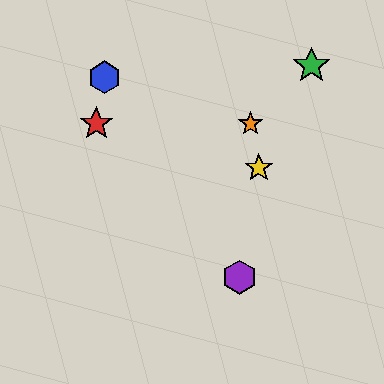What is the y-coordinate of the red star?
The red star is at y≈124.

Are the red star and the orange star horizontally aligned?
Yes, both are at y≈124.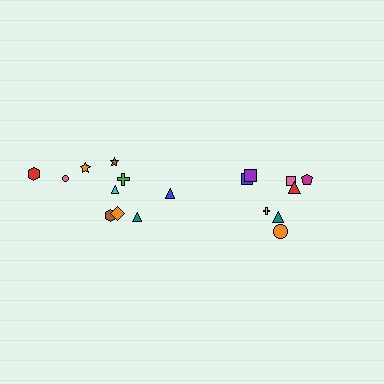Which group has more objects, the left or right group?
The left group.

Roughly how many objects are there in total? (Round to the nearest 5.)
Roughly 20 objects in total.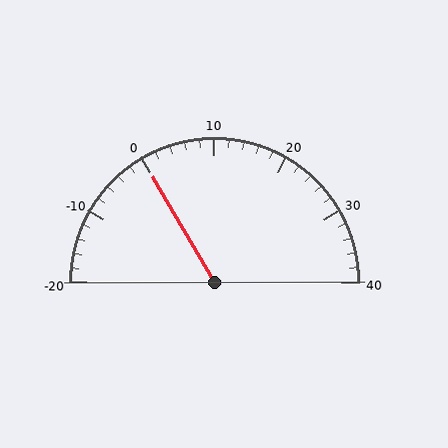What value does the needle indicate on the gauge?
The needle indicates approximately 0.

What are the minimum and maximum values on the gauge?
The gauge ranges from -20 to 40.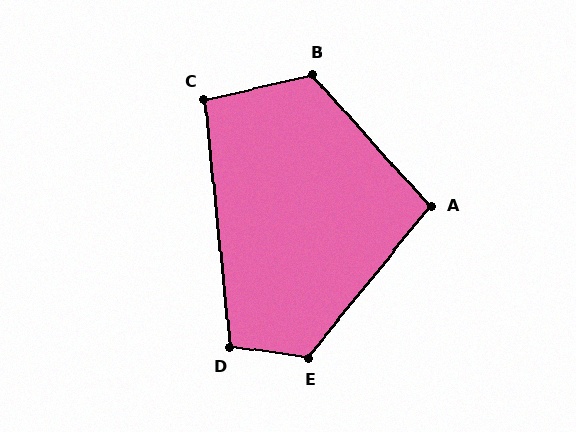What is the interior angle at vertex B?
Approximately 119 degrees (obtuse).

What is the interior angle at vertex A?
Approximately 99 degrees (obtuse).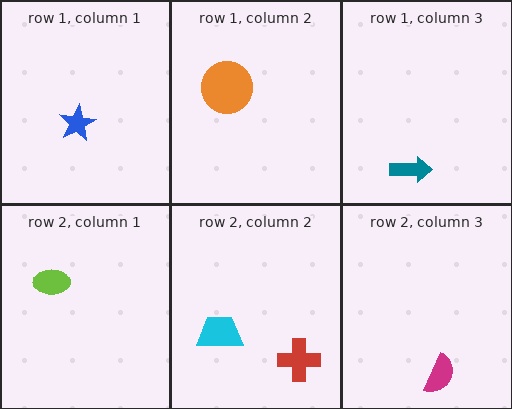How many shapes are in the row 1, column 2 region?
1.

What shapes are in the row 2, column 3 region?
The magenta semicircle.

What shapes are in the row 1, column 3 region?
The teal arrow.